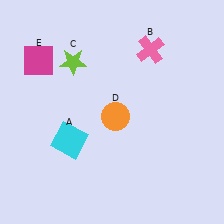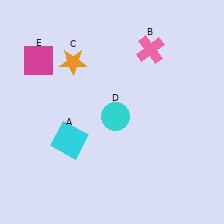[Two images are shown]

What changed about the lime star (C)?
In Image 1, C is lime. In Image 2, it changed to orange.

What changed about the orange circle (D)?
In Image 1, D is orange. In Image 2, it changed to cyan.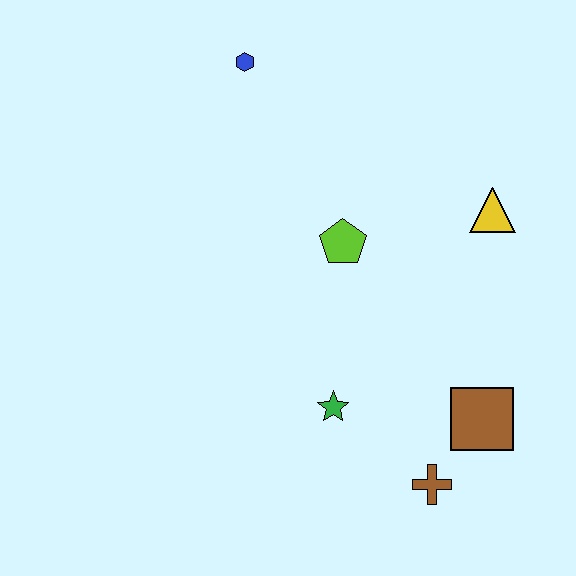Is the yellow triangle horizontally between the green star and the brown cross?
No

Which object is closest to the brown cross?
The brown square is closest to the brown cross.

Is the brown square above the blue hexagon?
No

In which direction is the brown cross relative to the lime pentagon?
The brown cross is below the lime pentagon.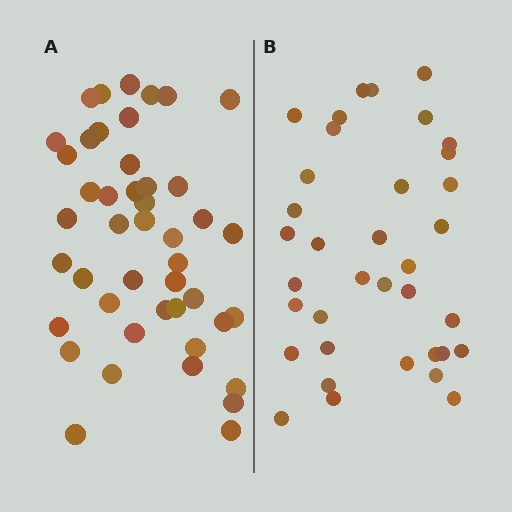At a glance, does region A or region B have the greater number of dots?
Region A (the left region) has more dots.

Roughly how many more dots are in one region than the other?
Region A has roughly 8 or so more dots than region B.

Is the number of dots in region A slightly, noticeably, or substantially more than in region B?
Region A has noticeably more, but not dramatically so. The ratio is roughly 1.2 to 1.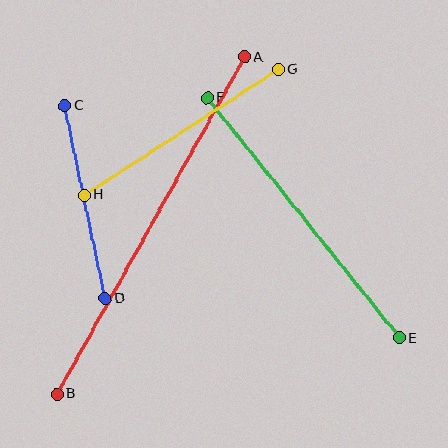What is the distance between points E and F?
The distance is approximately 307 pixels.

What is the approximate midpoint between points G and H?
The midpoint is at approximately (181, 132) pixels.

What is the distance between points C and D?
The distance is approximately 197 pixels.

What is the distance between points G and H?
The distance is approximately 231 pixels.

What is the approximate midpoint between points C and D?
The midpoint is at approximately (85, 202) pixels.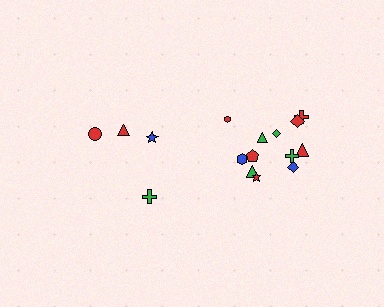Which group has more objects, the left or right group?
The right group.